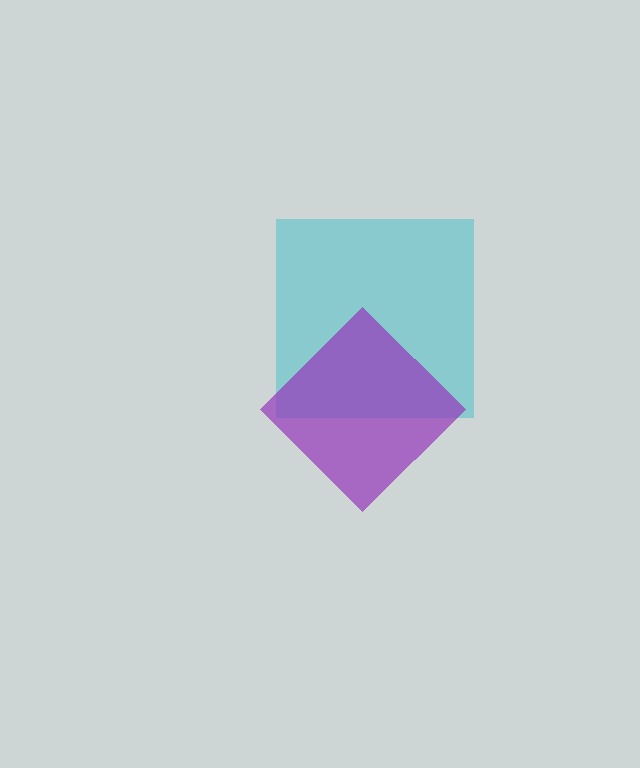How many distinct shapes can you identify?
There are 2 distinct shapes: a cyan square, a purple diamond.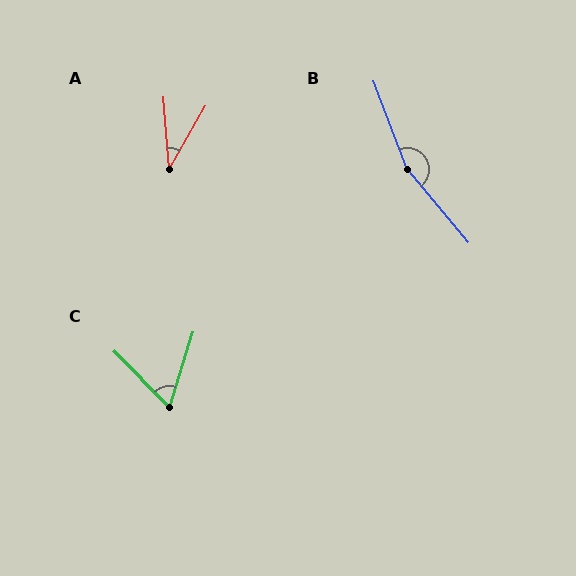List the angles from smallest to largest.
A (34°), C (62°), B (161°).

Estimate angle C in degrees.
Approximately 62 degrees.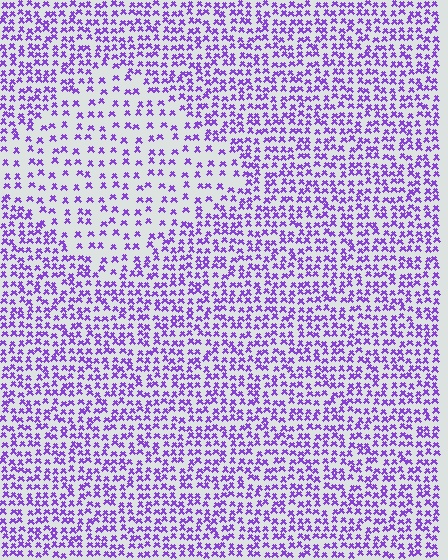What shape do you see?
I see a diamond.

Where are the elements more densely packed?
The elements are more densely packed outside the diamond boundary.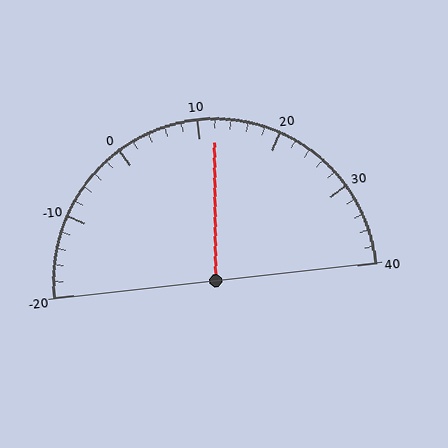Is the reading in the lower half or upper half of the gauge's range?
The reading is in the upper half of the range (-20 to 40).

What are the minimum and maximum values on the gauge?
The gauge ranges from -20 to 40.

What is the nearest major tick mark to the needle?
The nearest major tick mark is 10.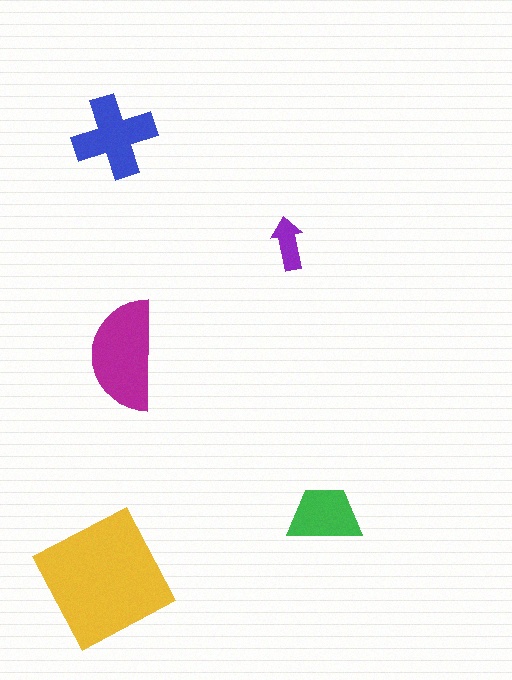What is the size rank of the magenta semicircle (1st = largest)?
2nd.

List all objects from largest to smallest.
The yellow square, the magenta semicircle, the blue cross, the green trapezoid, the purple arrow.